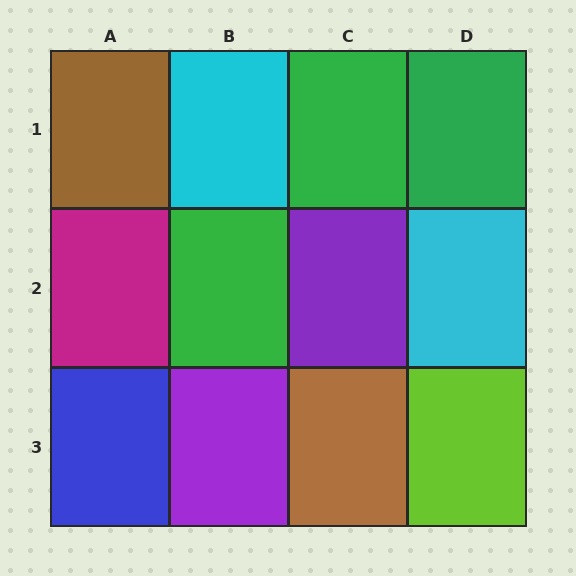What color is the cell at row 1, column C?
Green.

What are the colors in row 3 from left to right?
Blue, purple, brown, lime.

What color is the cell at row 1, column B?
Cyan.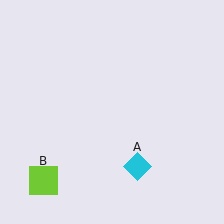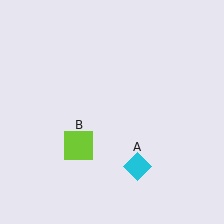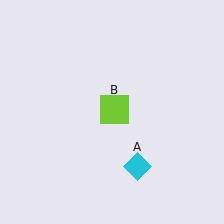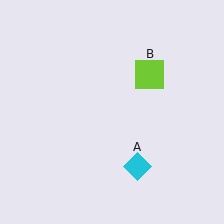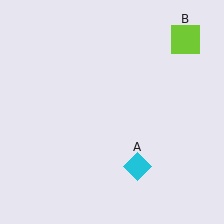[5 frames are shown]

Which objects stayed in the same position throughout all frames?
Cyan diamond (object A) remained stationary.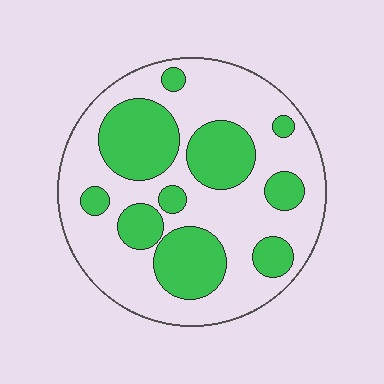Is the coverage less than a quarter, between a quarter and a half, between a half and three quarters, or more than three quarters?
Between a quarter and a half.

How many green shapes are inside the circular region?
10.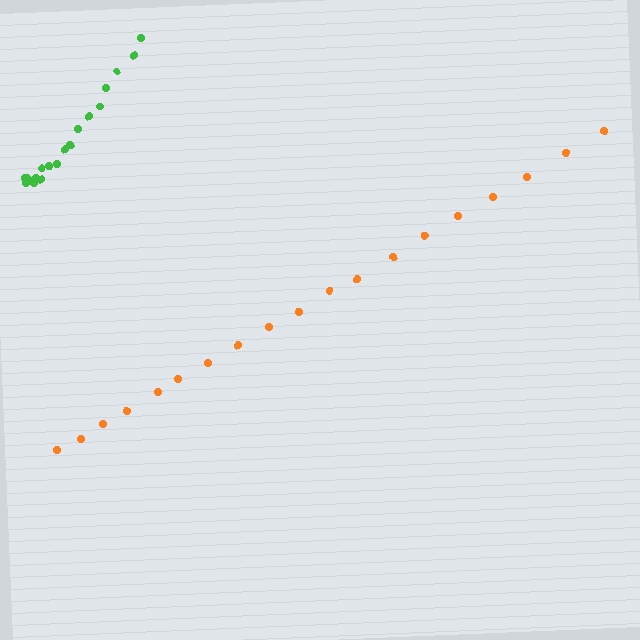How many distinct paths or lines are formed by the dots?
There are 2 distinct paths.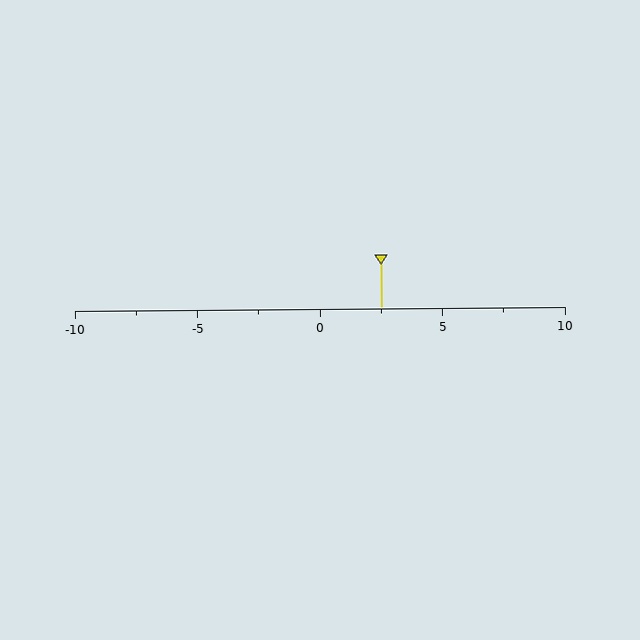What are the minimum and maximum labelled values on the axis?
The axis runs from -10 to 10.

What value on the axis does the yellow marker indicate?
The marker indicates approximately 2.5.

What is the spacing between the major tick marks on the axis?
The major ticks are spaced 5 apart.